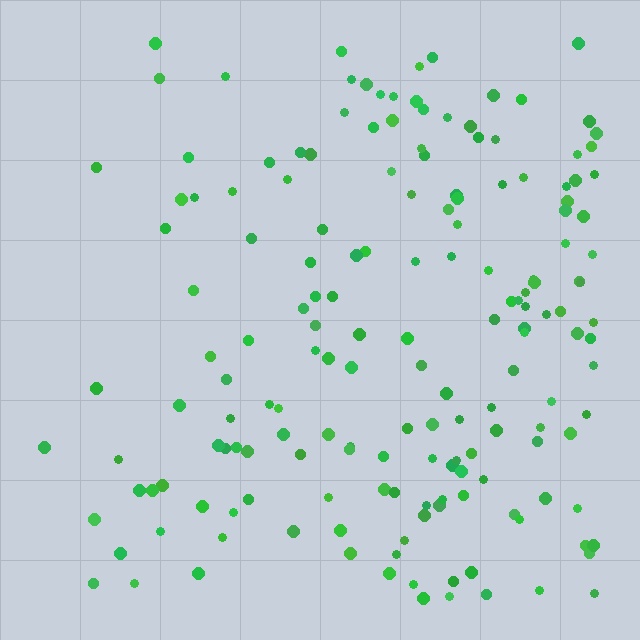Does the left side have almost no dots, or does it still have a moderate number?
Still a moderate number, just noticeably fewer than the right.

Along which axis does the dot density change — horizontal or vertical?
Horizontal.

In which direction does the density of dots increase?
From left to right, with the right side densest.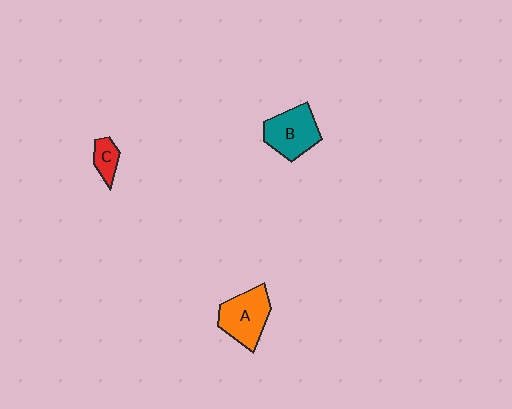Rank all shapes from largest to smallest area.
From largest to smallest: A (orange), B (teal), C (red).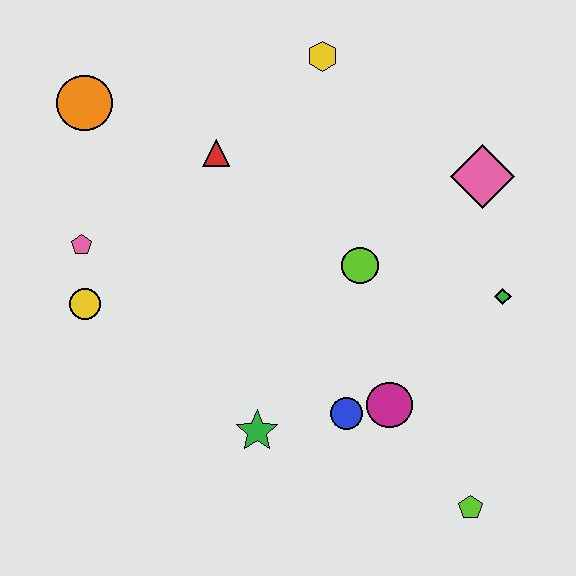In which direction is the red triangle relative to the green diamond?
The red triangle is to the left of the green diamond.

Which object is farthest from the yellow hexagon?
The lime pentagon is farthest from the yellow hexagon.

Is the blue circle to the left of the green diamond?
Yes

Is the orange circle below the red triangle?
No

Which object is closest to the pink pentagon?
The yellow circle is closest to the pink pentagon.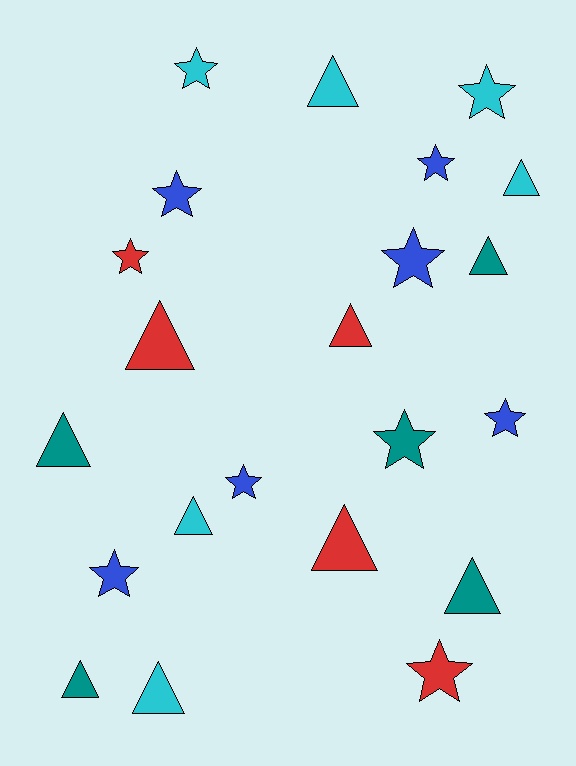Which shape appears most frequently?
Triangle, with 11 objects.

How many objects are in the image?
There are 22 objects.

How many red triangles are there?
There are 3 red triangles.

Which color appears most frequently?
Blue, with 6 objects.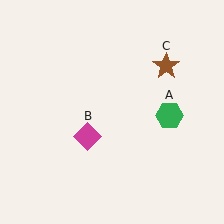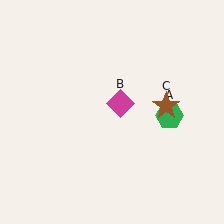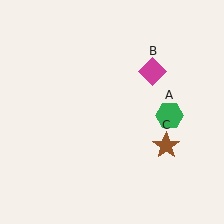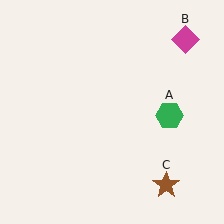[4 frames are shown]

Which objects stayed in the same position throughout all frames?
Green hexagon (object A) remained stationary.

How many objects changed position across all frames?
2 objects changed position: magenta diamond (object B), brown star (object C).